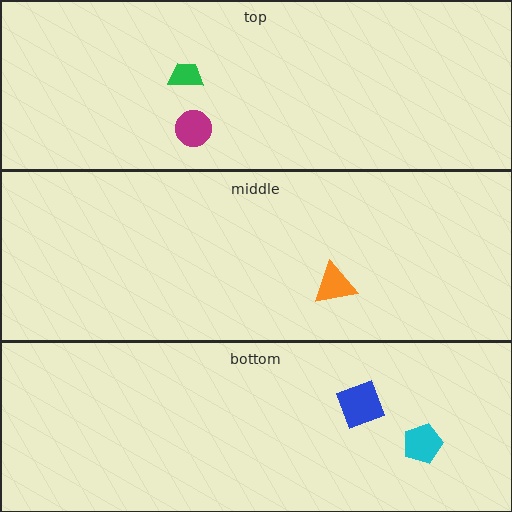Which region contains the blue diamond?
The bottom region.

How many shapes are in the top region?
2.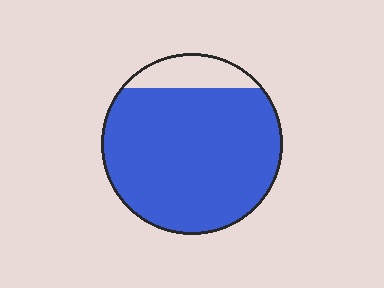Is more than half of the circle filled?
Yes.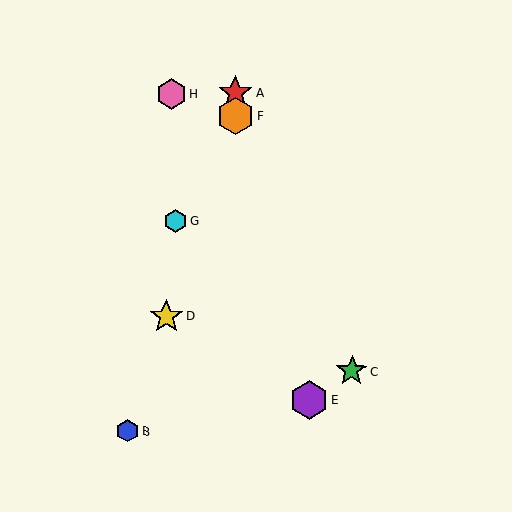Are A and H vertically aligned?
No, A is at x≈235 and H is at x≈171.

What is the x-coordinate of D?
Object D is at x≈166.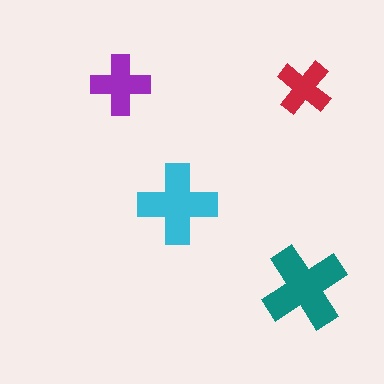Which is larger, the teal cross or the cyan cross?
The teal one.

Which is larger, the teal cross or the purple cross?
The teal one.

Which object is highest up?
The purple cross is topmost.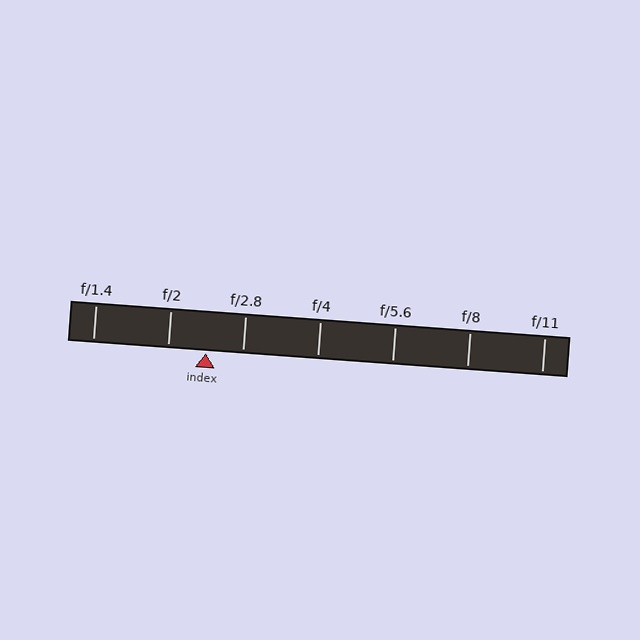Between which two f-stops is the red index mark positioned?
The index mark is between f/2 and f/2.8.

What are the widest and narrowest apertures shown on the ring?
The widest aperture shown is f/1.4 and the narrowest is f/11.